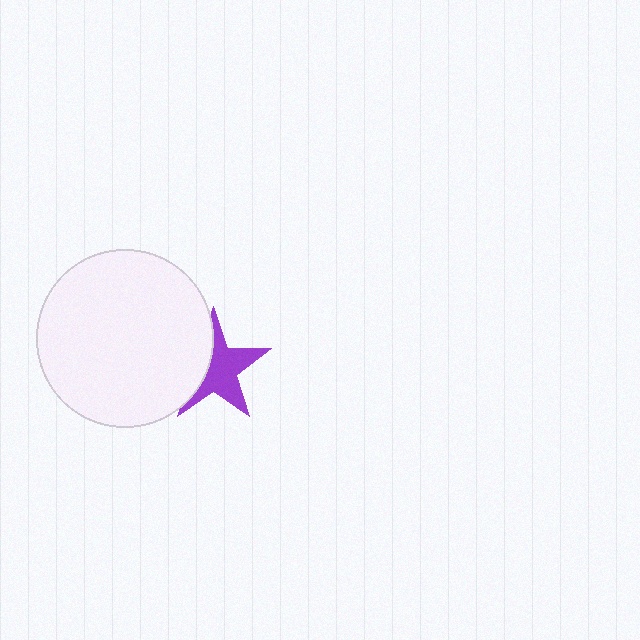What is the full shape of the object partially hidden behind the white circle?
The partially hidden object is a purple star.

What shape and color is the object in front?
The object in front is a white circle.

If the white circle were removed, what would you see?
You would see the complete purple star.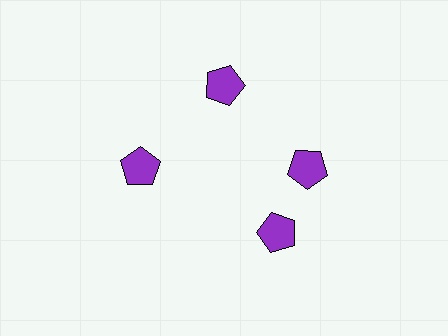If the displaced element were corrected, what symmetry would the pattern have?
It would have 4-fold rotational symmetry — the pattern would map onto itself every 90 degrees.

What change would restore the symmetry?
The symmetry would be restored by rotating it back into even spacing with its neighbors so that all 4 pentagons sit at equal angles and equal distance from the center.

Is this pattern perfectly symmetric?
No. The 4 purple pentagons are arranged in a ring, but one element near the 6 o'clock position is rotated out of alignment along the ring, breaking the 4-fold rotational symmetry.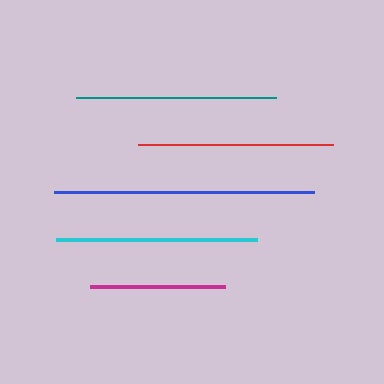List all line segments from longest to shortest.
From longest to shortest: blue, cyan, teal, red, magenta.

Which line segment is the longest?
The blue line is the longest at approximately 259 pixels.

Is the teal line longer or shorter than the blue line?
The blue line is longer than the teal line.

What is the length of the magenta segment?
The magenta segment is approximately 135 pixels long.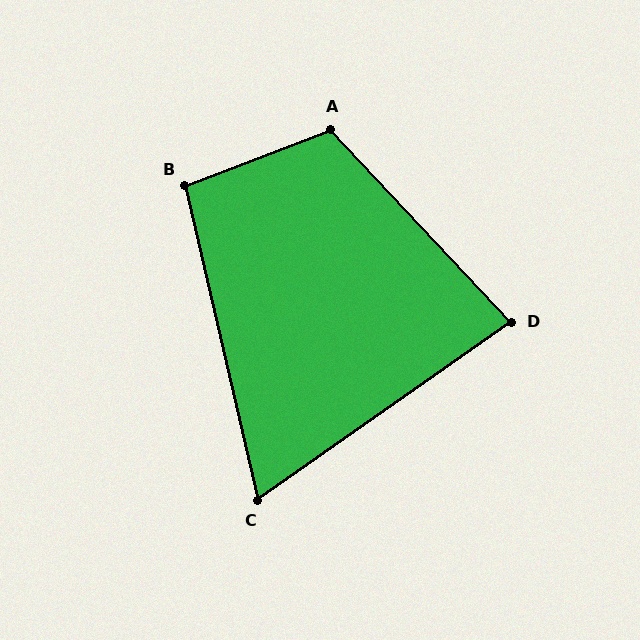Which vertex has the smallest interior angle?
C, at approximately 68 degrees.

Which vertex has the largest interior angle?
A, at approximately 112 degrees.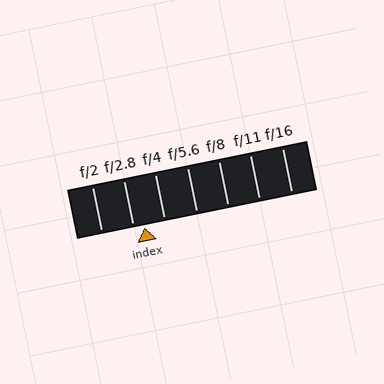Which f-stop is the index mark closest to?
The index mark is closest to f/2.8.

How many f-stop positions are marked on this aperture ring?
There are 7 f-stop positions marked.